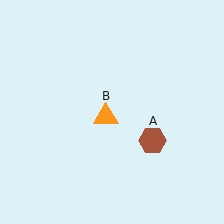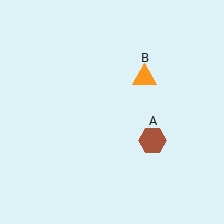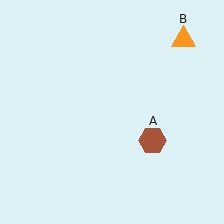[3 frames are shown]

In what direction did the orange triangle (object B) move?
The orange triangle (object B) moved up and to the right.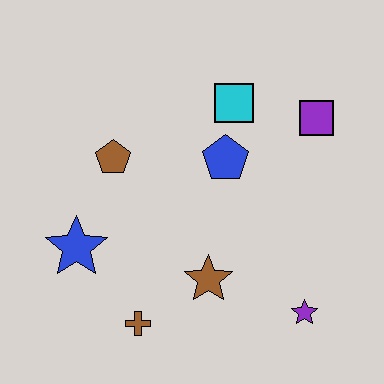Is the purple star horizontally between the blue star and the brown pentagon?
No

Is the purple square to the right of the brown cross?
Yes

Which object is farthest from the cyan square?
The brown cross is farthest from the cyan square.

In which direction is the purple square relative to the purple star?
The purple square is above the purple star.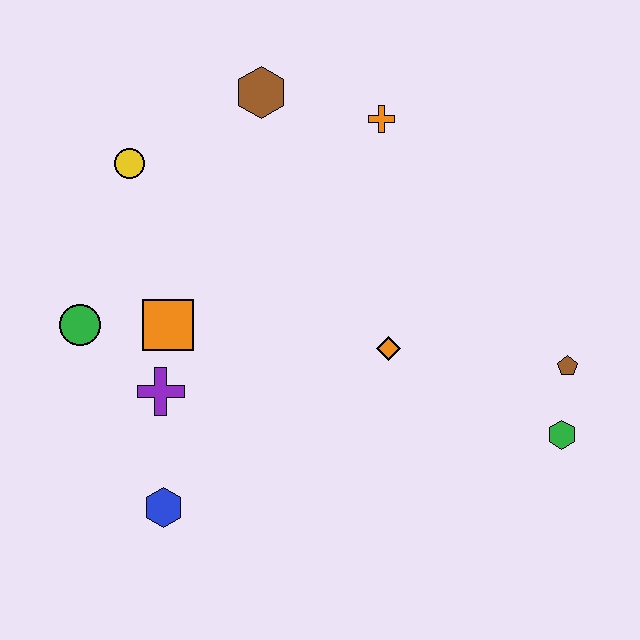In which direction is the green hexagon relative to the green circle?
The green hexagon is to the right of the green circle.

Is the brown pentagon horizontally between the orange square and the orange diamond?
No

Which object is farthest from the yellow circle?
The green hexagon is farthest from the yellow circle.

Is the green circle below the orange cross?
Yes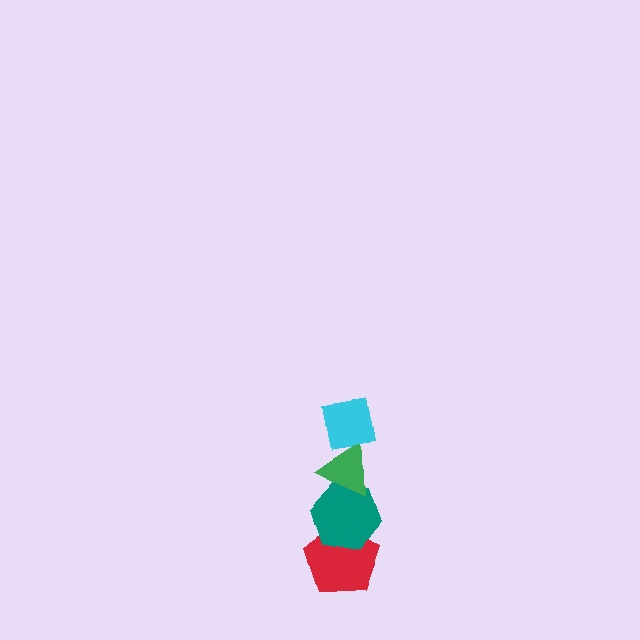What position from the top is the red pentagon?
The red pentagon is 4th from the top.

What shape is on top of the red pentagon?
The teal hexagon is on top of the red pentagon.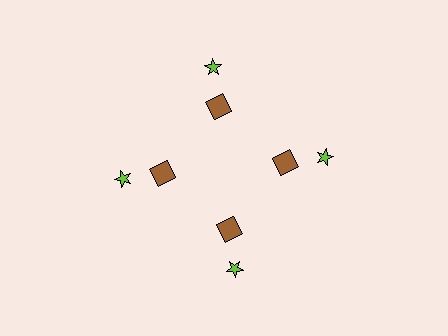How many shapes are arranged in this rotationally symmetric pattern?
There are 8 shapes, arranged in 4 groups of 2.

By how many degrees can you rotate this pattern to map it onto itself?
The pattern maps onto itself every 90 degrees of rotation.